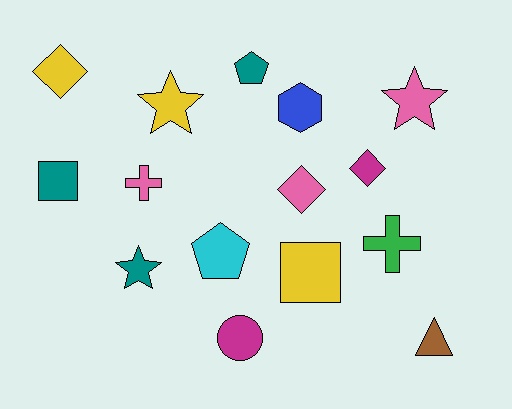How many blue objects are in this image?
There is 1 blue object.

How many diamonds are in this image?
There are 3 diamonds.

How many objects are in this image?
There are 15 objects.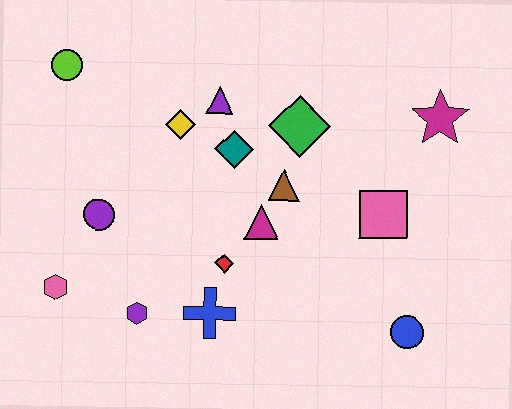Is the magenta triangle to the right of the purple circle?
Yes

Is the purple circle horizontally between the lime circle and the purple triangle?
Yes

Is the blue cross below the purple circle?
Yes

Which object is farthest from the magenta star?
The pink hexagon is farthest from the magenta star.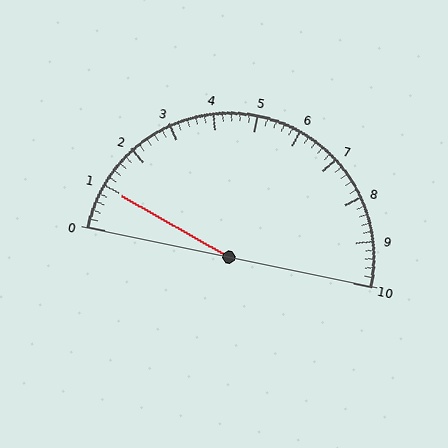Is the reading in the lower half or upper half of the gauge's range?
The reading is in the lower half of the range (0 to 10).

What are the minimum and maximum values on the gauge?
The gauge ranges from 0 to 10.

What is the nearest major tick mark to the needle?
The nearest major tick mark is 1.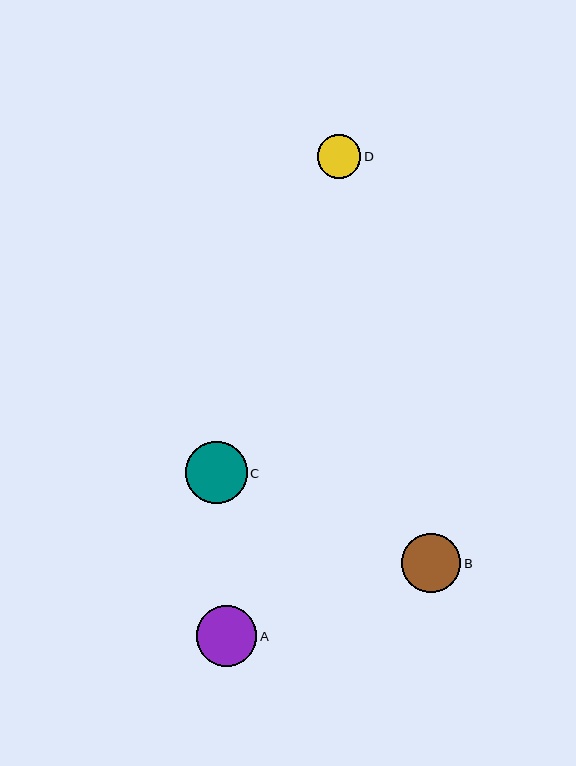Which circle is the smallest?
Circle D is the smallest with a size of approximately 44 pixels.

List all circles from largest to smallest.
From largest to smallest: C, A, B, D.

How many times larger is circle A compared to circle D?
Circle A is approximately 1.4 times the size of circle D.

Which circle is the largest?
Circle C is the largest with a size of approximately 61 pixels.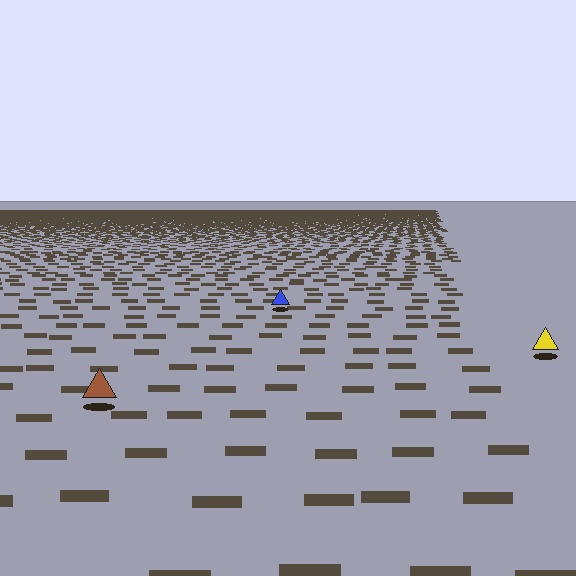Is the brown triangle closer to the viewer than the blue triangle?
Yes. The brown triangle is closer — you can tell from the texture gradient: the ground texture is coarser near it.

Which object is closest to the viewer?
The brown triangle is closest. The texture marks near it are larger and more spread out.